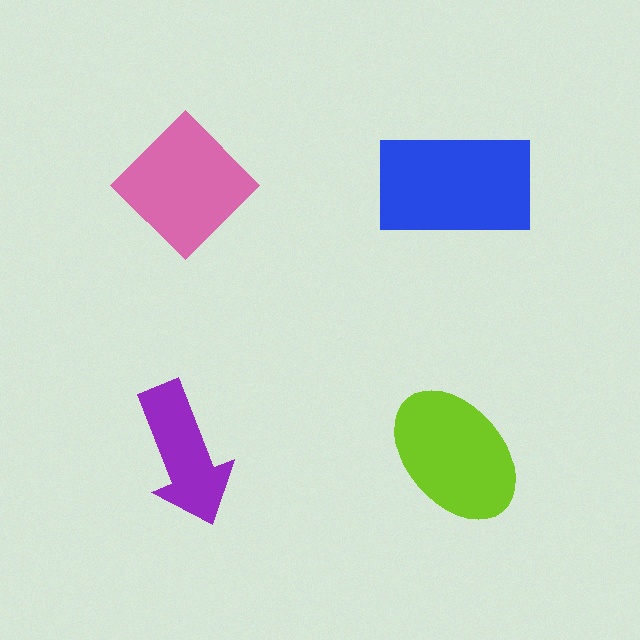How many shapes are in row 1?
2 shapes.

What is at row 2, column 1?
A purple arrow.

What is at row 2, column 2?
A lime ellipse.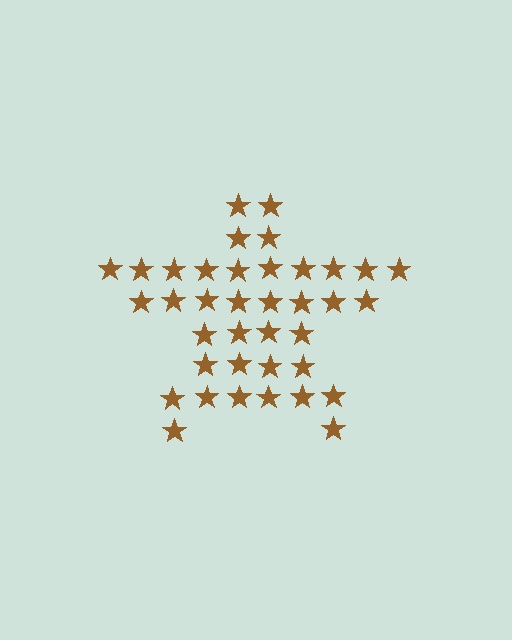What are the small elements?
The small elements are stars.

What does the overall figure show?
The overall figure shows a star.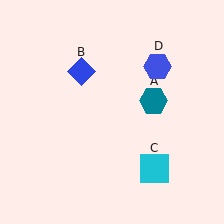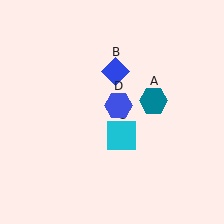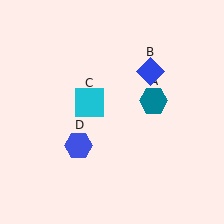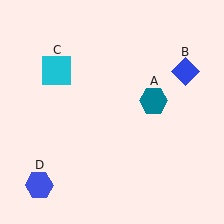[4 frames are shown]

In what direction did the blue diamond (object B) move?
The blue diamond (object B) moved right.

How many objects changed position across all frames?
3 objects changed position: blue diamond (object B), cyan square (object C), blue hexagon (object D).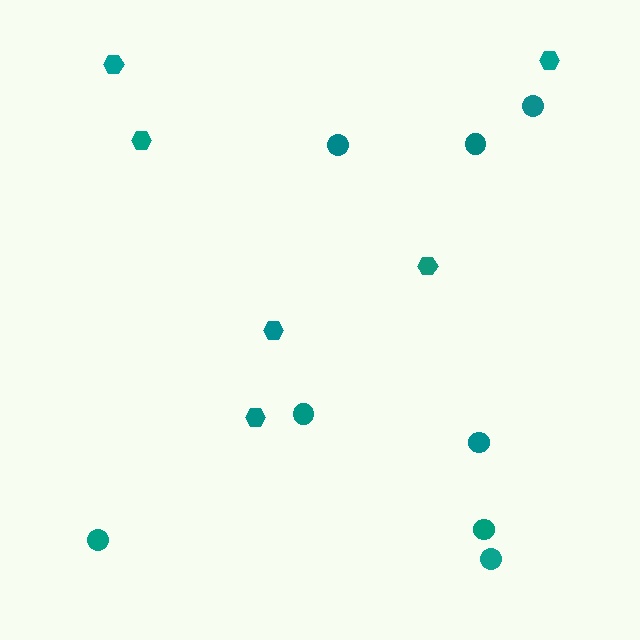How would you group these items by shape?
There are 2 groups: one group of hexagons (6) and one group of circles (8).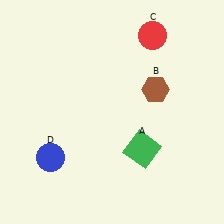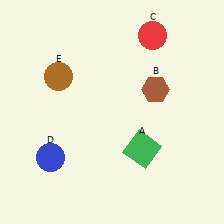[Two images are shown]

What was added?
A brown circle (E) was added in Image 2.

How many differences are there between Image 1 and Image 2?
There is 1 difference between the two images.